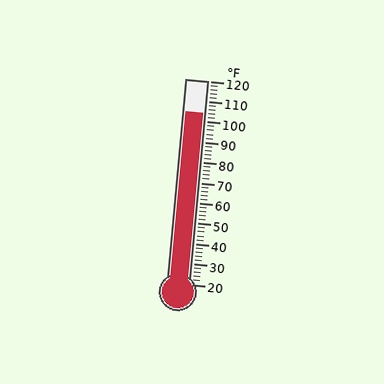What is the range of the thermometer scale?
The thermometer scale ranges from 20°F to 120°F.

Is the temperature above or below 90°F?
The temperature is above 90°F.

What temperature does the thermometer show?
The thermometer shows approximately 104°F.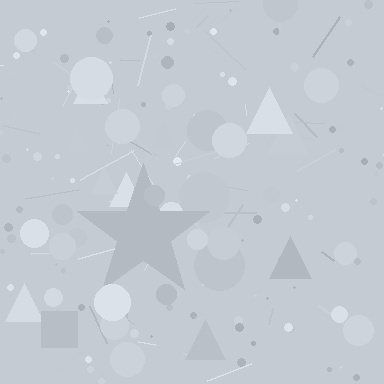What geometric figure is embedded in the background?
A star is embedded in the background.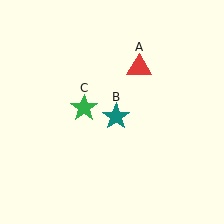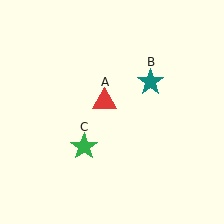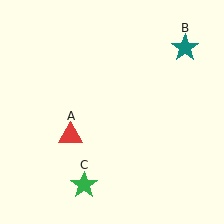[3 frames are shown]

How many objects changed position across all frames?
3 objects changed position: red triangle (object A), teal star (object B), green star (object C).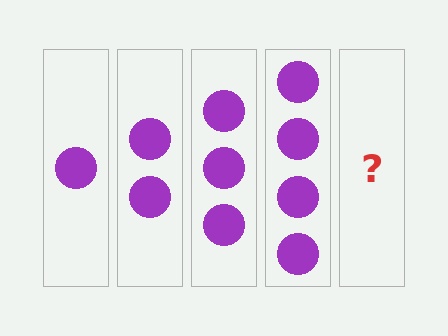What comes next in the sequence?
The next element should be 5 circles.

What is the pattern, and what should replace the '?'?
The pattern is that each step adds one more circle. The '?' should be 5 circles.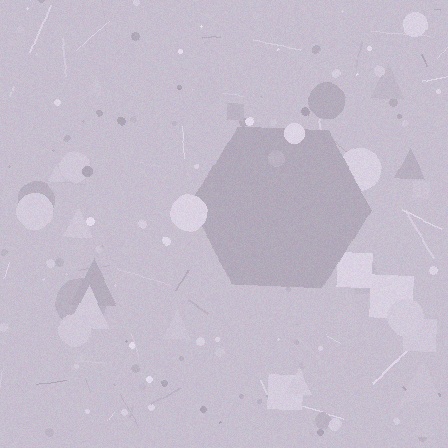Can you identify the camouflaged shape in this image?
The camouflaged shape is a hexagon.